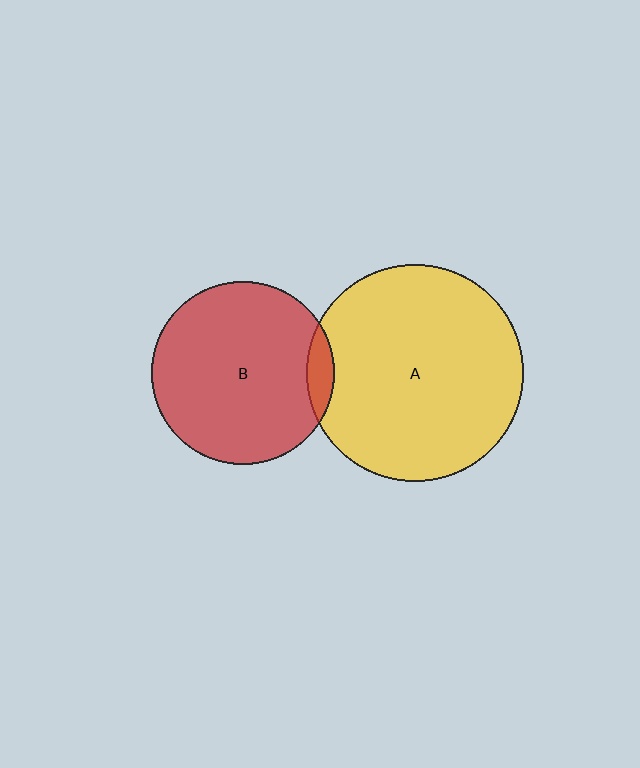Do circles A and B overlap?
Yes.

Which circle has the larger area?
Circle A (yellow).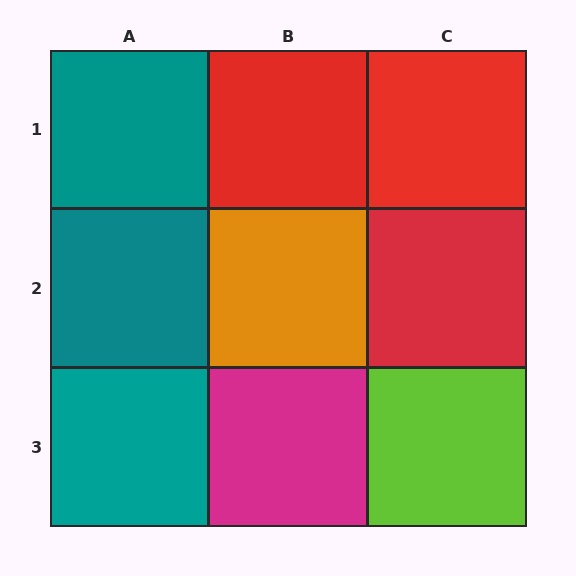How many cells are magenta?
1 cell is magenta.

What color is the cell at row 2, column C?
Red.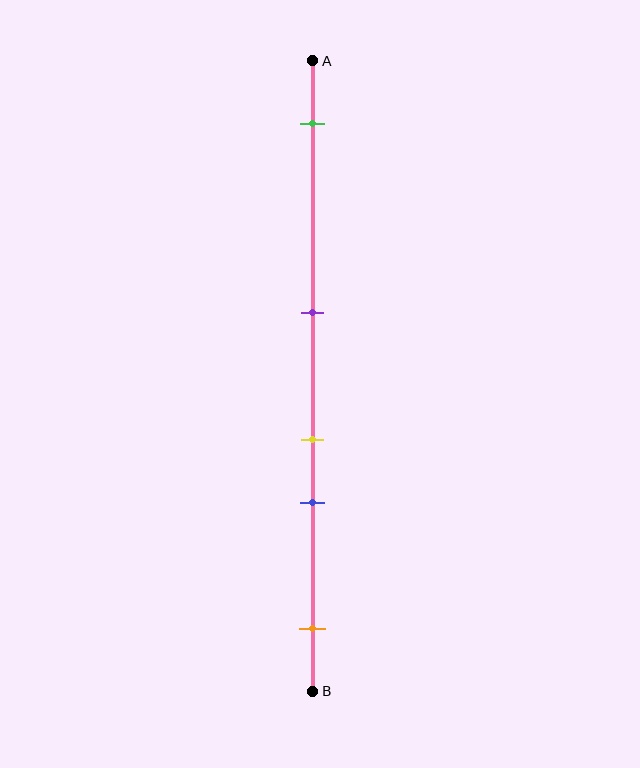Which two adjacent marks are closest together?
The yellow and blue marks are the closest adjacent pair.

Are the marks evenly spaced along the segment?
No, the marks are not evenly spaced.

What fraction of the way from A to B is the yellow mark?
The yellow mark is approximately 60% (0.6) of the way from A to B.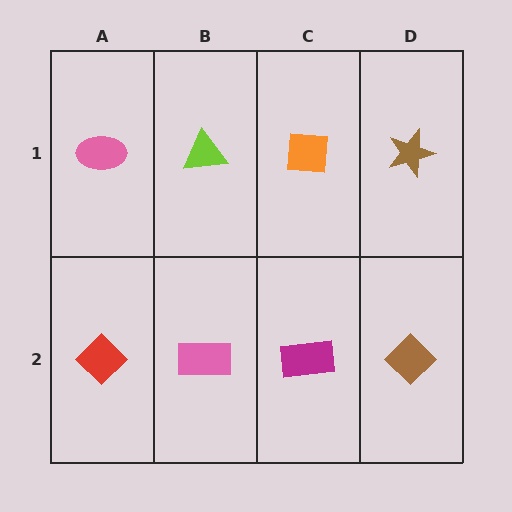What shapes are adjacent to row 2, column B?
A lime triangle (row 1, column B), a red diamond (row 2, column A), a magenta rectangle (row 2, column C).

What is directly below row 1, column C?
A magenta rectangle.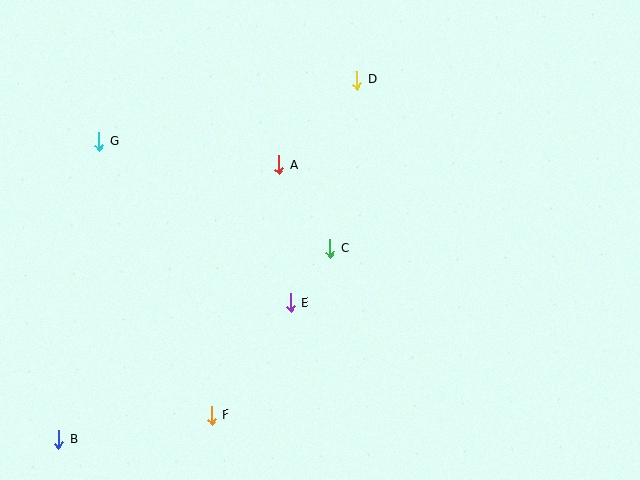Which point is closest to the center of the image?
Point C at (330, 248) is closest to the center.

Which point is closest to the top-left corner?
Point G is closest to the top-left corner.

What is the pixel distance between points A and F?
The distance between A and F is 259 pixels.